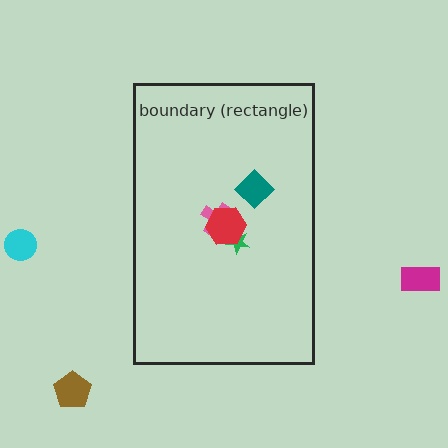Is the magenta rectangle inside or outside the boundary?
Outside.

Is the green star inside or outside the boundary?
Inside.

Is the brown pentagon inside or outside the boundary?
Outside.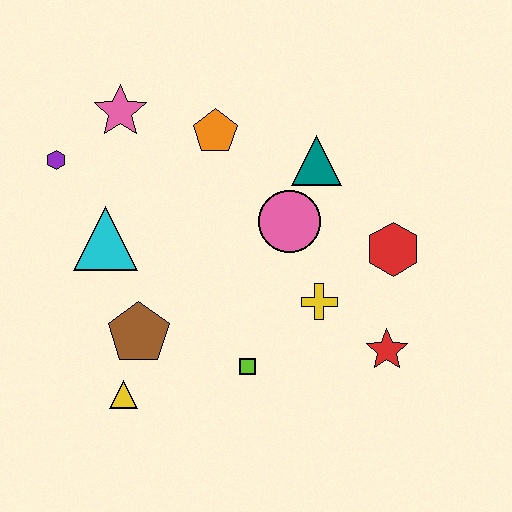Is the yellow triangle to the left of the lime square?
Yes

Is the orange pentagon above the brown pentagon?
Yes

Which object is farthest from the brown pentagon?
The red hexagon is farthest from the brown pentagon.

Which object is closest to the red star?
The yellow cross is closest to the red star.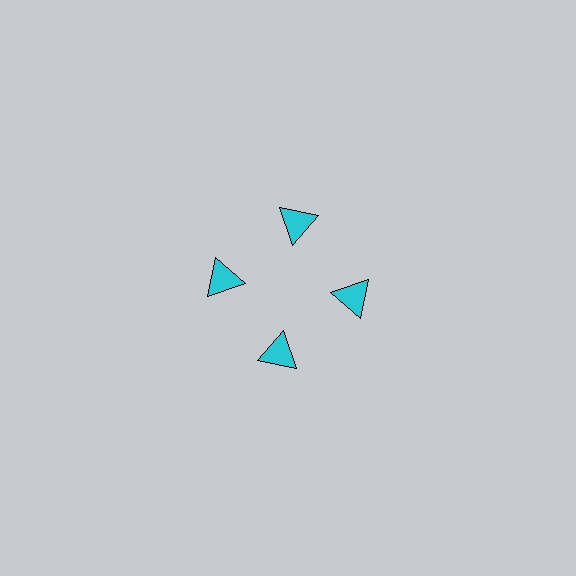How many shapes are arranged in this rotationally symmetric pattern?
There are 4 shapes, arranged in 4 groups of 1.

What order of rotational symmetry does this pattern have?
This pattern has 4-fold rotational symmetry.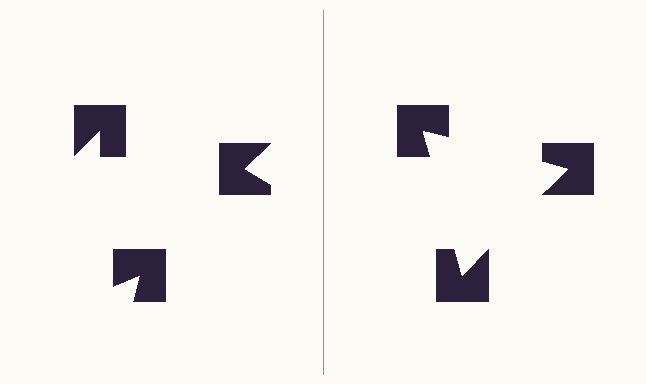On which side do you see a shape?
An illusory triangle appears on the right side. On the left side the wedge cuts are rotated, so no coherent shape forms.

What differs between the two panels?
The notched squares are positioned identically on both sides; only the wedge orientations differ. On the right they align to a triangle; on the left they are misaligned.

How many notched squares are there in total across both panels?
6 — 3 on each side.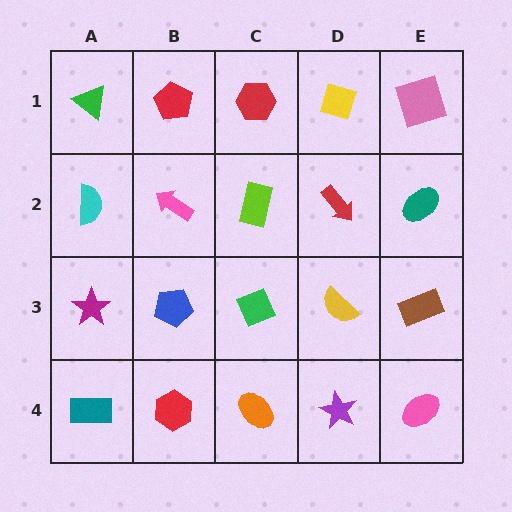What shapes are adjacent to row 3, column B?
A pink arrow (row 2, column B), a red hexagon (row 4, column B), a magenta star (row 3, column A), a green diamond (row 3, column C).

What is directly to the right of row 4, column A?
A red hexagon.